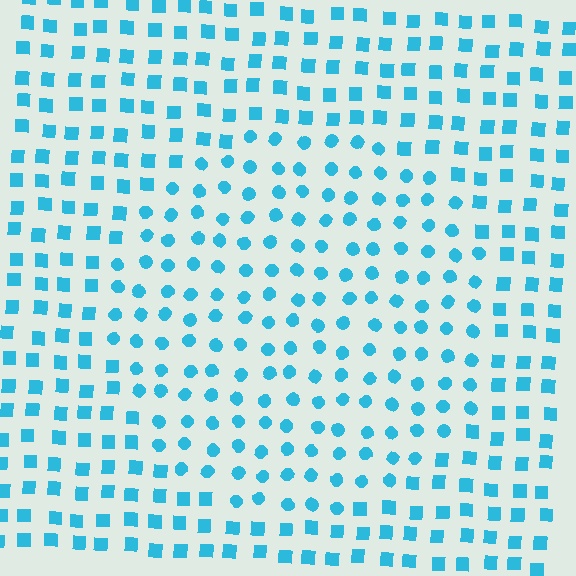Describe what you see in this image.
The image is filled with small cyan elements arranged in a uniform grid. A circle-shaped region contains circles, while the surrounding area contains squares. The boundary is defined purely by the change in element shape.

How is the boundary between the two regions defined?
The boundary is defined by a change in element shape: circles inside vs. squares outside. All elements share the same color and spacing.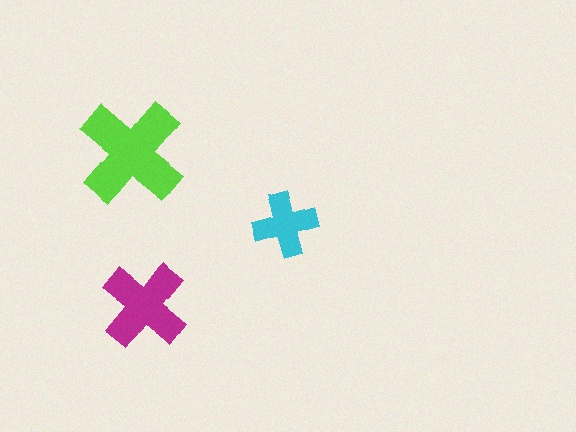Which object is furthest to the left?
The lime cross is leftmost.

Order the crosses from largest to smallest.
the lime one, the magenta one, the cyan one.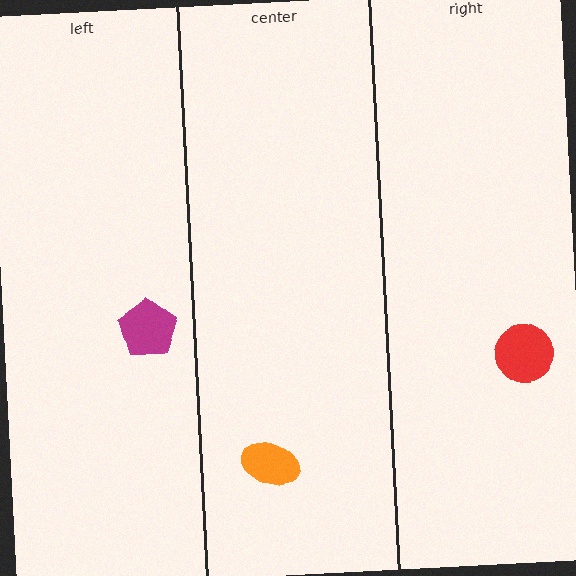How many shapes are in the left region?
1.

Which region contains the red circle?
The right region.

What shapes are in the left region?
The magenta pentagon.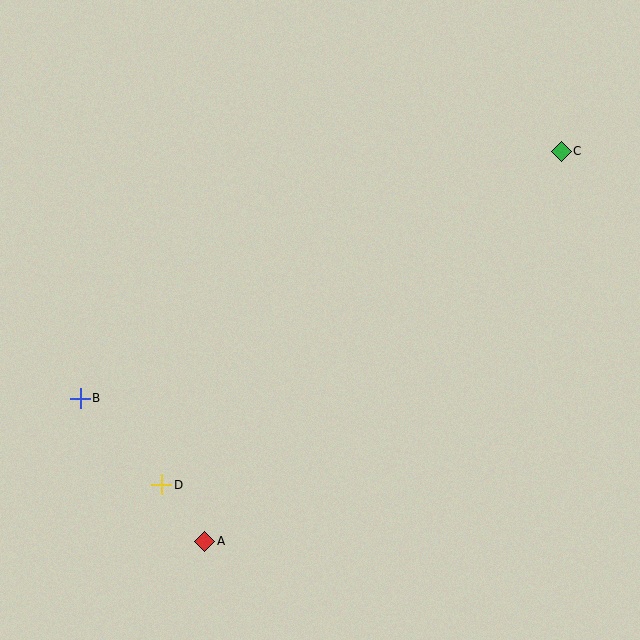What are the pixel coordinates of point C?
Point C is at (561, 151).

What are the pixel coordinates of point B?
Point B is at (80, 398).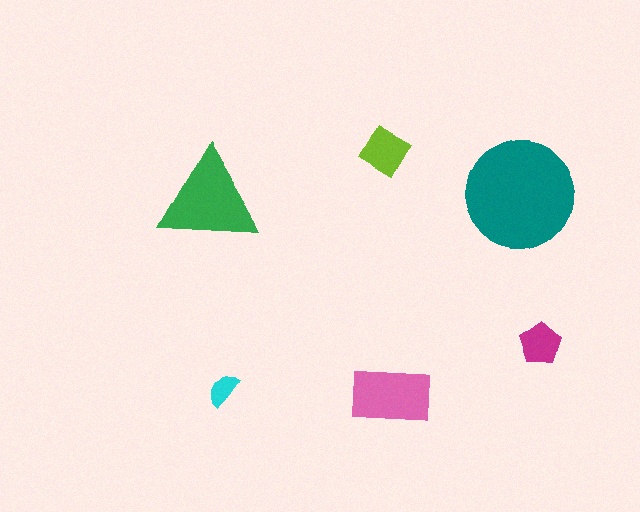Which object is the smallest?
The cyan semicircle.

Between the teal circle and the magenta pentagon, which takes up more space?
The teal circle.